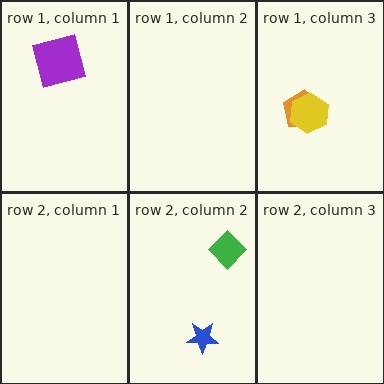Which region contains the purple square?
The row 1, column 1 region.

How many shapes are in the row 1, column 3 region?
2.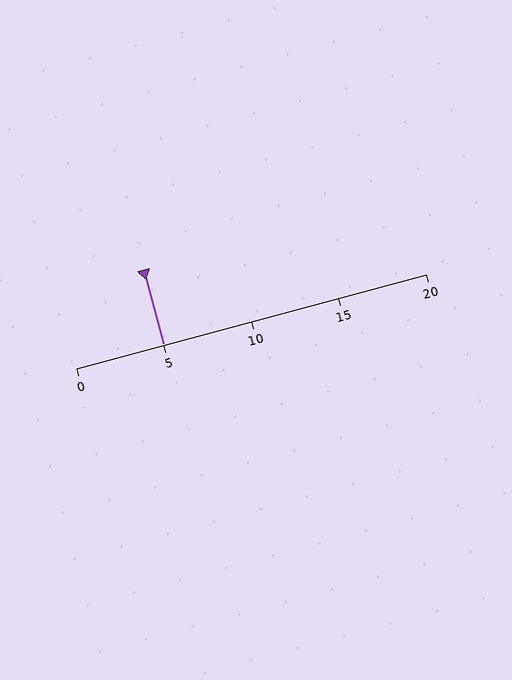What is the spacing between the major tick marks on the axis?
The major ticks are spaced 5 apart.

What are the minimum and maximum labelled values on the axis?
The axis runs from 0 to 20.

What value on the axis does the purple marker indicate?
The marker indicates approximately 5.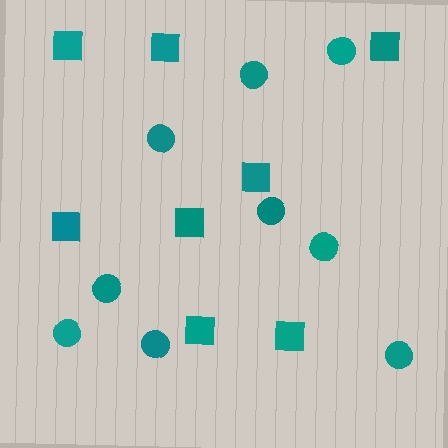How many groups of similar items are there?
There are 2 groups: one group of circles (9) and one group of squares (8).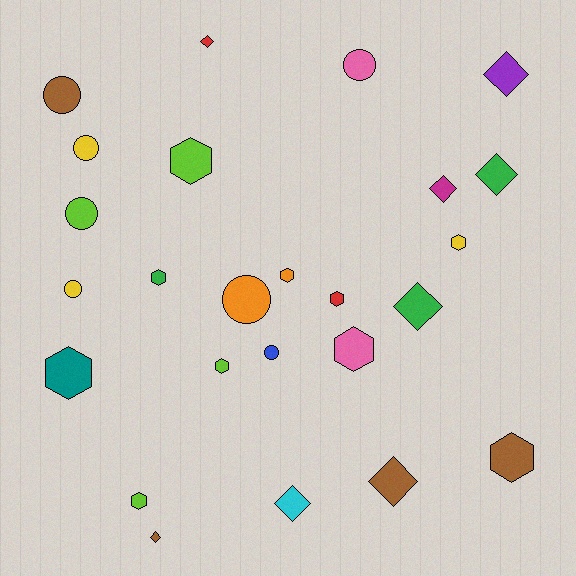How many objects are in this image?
There are 25 objects.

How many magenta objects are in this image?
There is 1 magenta object.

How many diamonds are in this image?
There are 8 diamonds.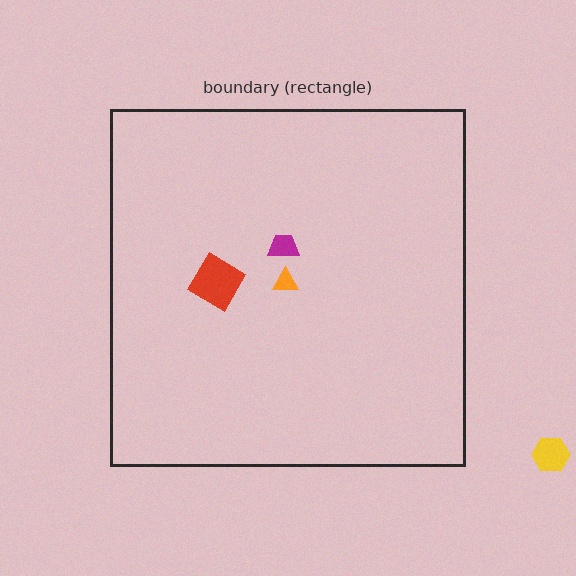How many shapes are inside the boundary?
3 inside, 1 outside.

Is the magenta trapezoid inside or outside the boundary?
Inside.